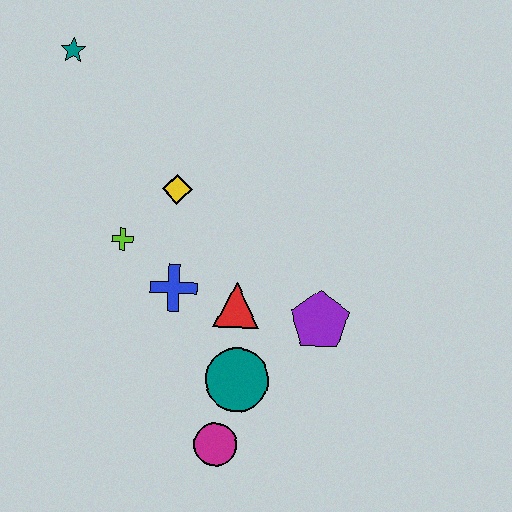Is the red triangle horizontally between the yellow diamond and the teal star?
No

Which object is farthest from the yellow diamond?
The magenta circle is farthest from the yellow diamond.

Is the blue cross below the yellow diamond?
Yes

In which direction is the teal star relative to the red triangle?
The teal star is above the red triangle.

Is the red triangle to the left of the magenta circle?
No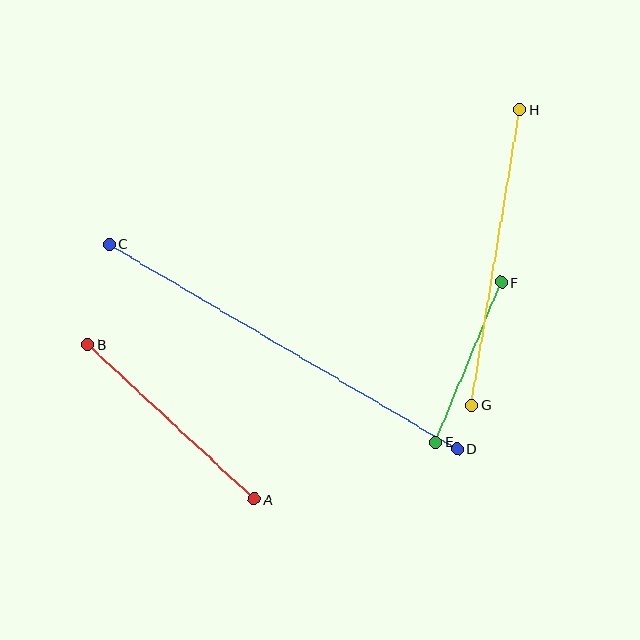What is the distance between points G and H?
The distance is approximately 299 pixels.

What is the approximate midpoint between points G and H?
The midpoint is at approximately (496, 257) pixels.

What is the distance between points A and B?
The distance is approximately 227 pixels.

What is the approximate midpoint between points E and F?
The midpoint is at approximately (468, 362) pixels.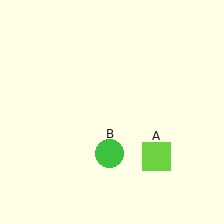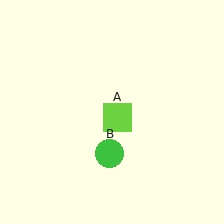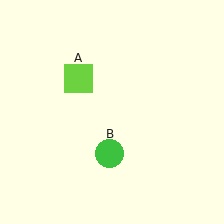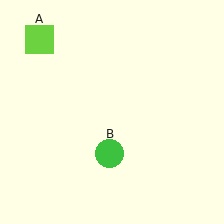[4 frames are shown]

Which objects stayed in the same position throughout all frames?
Green circle (object B) remained stationary.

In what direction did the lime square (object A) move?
The lime square (object A) moved up and to the left.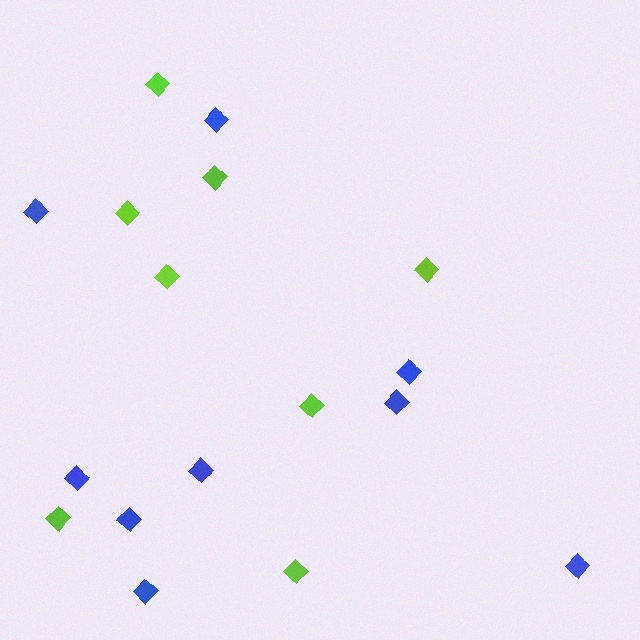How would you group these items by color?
There are 2 groups: one group of blue diamonds (9) and one group of lime diamonds (8).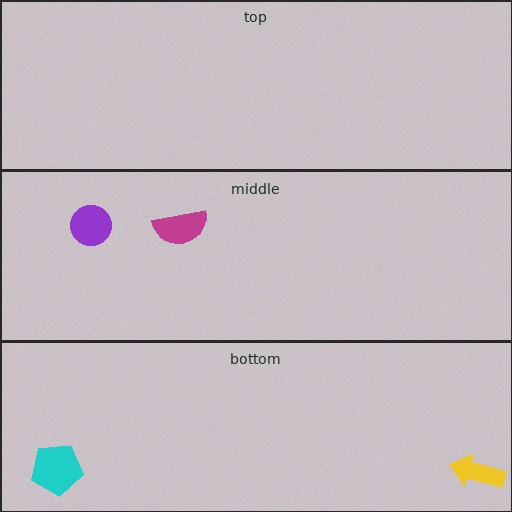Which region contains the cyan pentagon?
The bottom region.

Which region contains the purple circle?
The middle region.